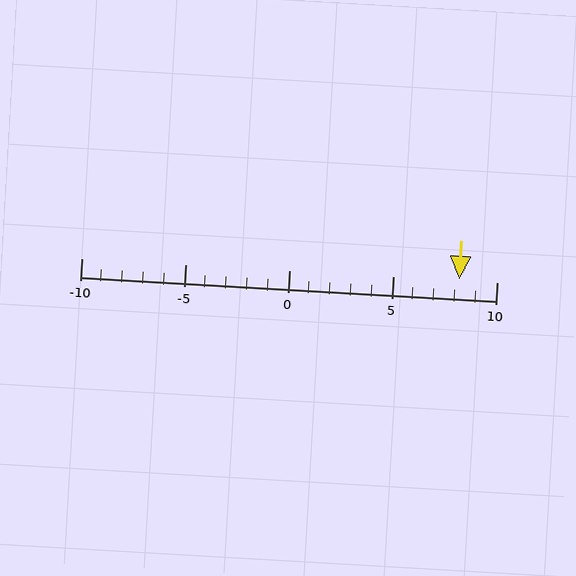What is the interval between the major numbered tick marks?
The major tick marks are spaced 5 units apart.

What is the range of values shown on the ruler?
The ruler shows values from -10 to 10.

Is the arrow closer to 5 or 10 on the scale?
The arrow is closer to 10.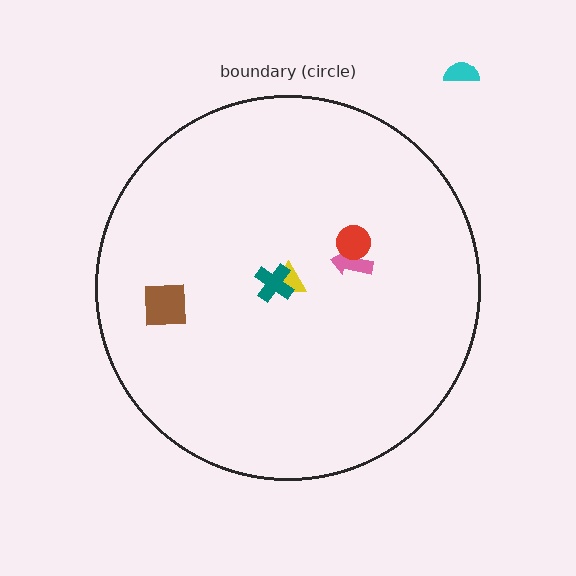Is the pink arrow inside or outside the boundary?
Inside.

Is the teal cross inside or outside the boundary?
Inside.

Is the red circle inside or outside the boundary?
Inside.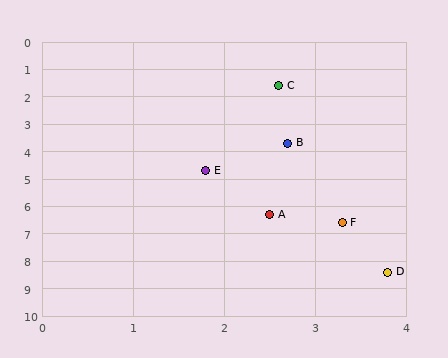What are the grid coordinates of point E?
Point E is at approximately (1.8, 4.7).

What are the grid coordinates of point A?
Point A is at approximately (2.5, 6.3).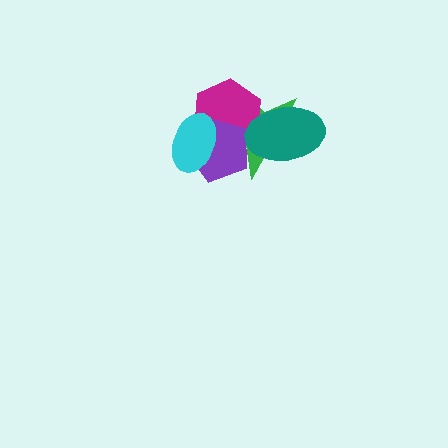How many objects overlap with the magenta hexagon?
4 objects overlap with the magenta hexagon.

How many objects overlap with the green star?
4 objects overlap with the green star.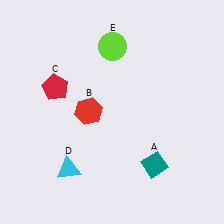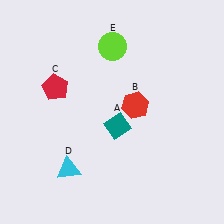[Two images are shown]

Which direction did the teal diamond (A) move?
The teal diamond (A) moved up.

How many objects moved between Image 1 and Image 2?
2 objects moved between the two images.